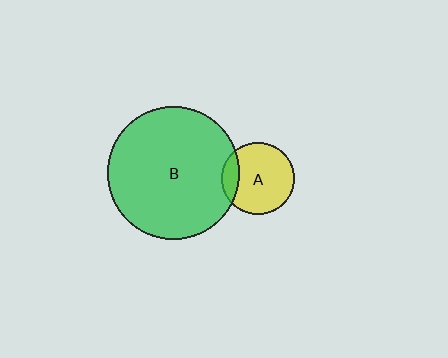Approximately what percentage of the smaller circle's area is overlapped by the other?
Approximately 15%.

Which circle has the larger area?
Circle B (green).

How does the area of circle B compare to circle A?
Approximately 3.4 times.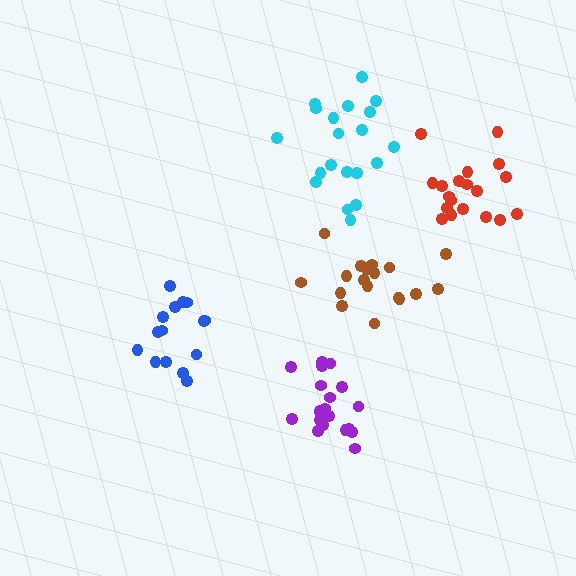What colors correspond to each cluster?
The clusters are colored: cyan, purple, brown, red, blue.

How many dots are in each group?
Group 1: 20 dots, Group 2: 20 dots, Group 3: 18 dots, Group 4: 19 dots, Group 5: 15 dots (92 total).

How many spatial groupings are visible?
There are 5 spatial groupings.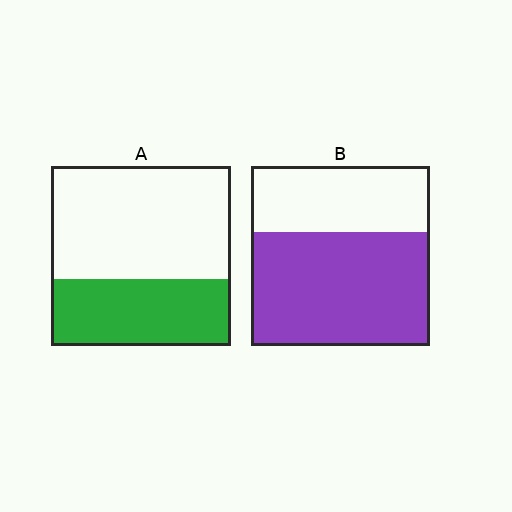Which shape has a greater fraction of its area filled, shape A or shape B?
Shape B.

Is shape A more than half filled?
No.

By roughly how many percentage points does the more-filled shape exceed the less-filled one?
By roughly 25 percentage points (B over A).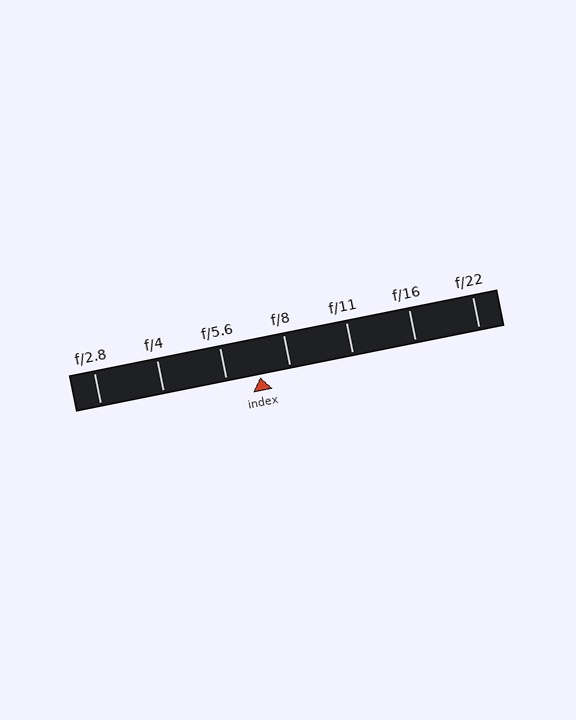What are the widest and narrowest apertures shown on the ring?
The widest aperture shown is f/2.8 and the narrowest is f/22.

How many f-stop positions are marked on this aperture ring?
There are 7 f-stop positions marked.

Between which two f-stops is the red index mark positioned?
The index mark is between f/5.6 and f/8.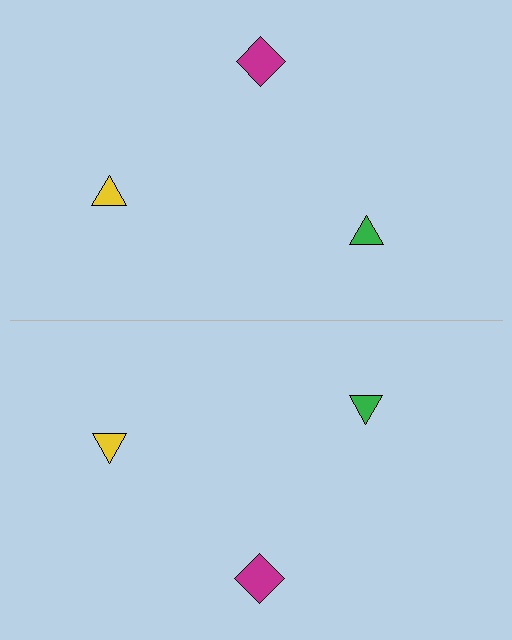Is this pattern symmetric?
Yes, this pattern has bilateral (reflection) symmetry.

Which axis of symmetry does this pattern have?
The pattern has a horizontal axis of symmetry running through the center of the image.